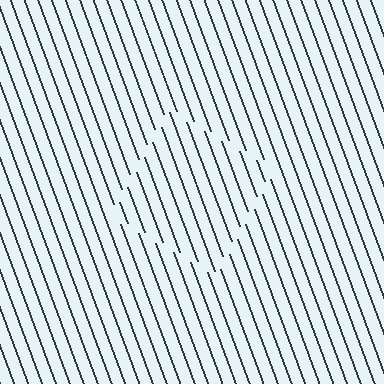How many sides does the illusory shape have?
4 sides — the line-ends trace a square.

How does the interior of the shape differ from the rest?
The interior of the shape contains the same grating, shifted by half a period — the contour is defined by the phase discontinuity where line-ends from the inner and outer gratings abut.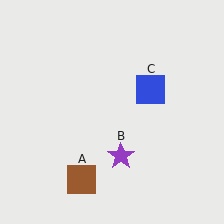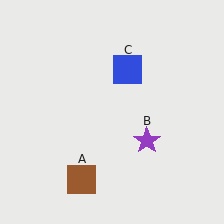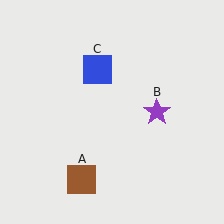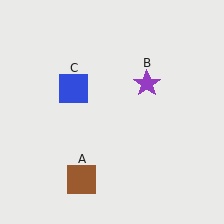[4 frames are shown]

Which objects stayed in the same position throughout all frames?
Brown square (object A) remained stationary.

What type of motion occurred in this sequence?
The purple star (object B), blue square (object C) rotated counterclockwise around the center of the scene.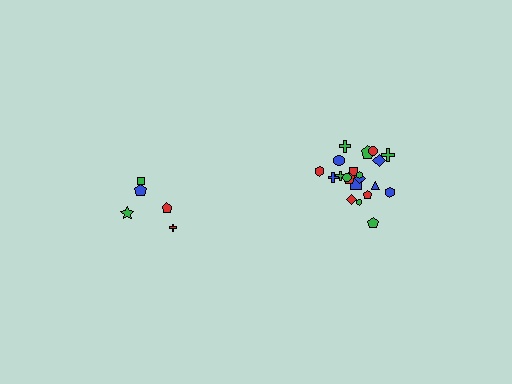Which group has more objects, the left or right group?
The right group.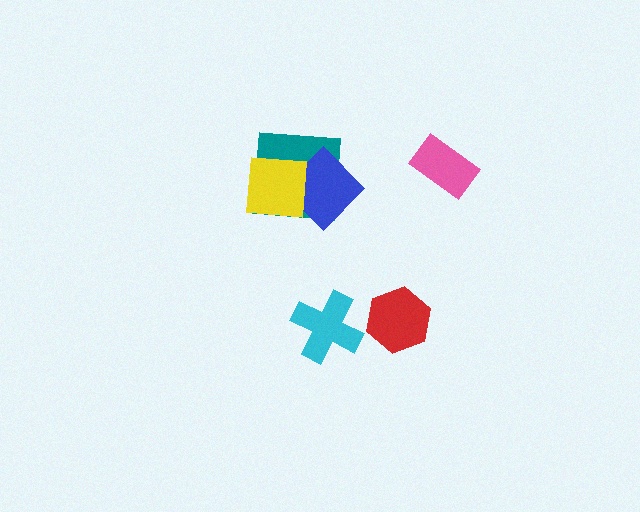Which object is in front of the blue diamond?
The yellow square is in front of the blue diamond.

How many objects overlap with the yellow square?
2 objects overlap with the yellow square.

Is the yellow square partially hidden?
No, no other shape covers it.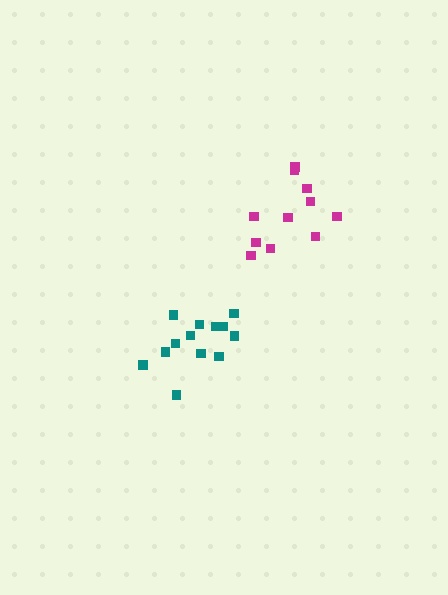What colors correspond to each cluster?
The clusters are colored: magenta, teal.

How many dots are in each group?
Group 1: 11 dots, Group 2: 13 dots (24 total).